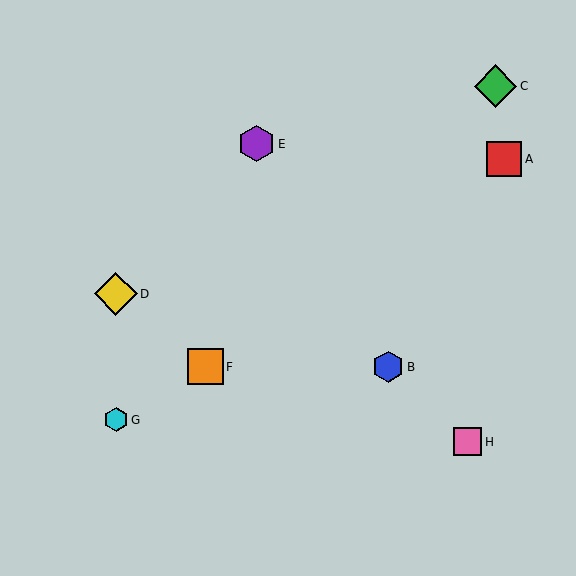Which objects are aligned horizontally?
Objects B, F are aligned horizontally.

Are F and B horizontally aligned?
Yes, both are at y≈367.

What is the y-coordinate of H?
Object H is at y≈442.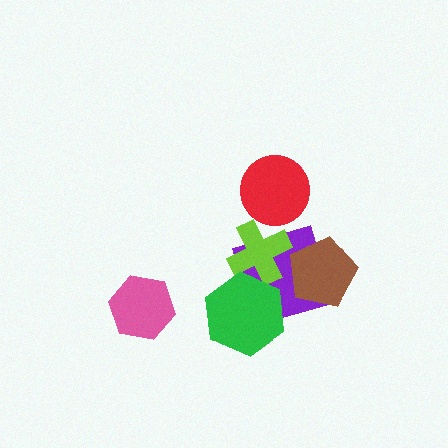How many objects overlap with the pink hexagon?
0 objects overlap with the pink hexagon.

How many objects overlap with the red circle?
0 objects overlap with the red circle.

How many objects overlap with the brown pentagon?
1 object overlaps with the brown pentagon.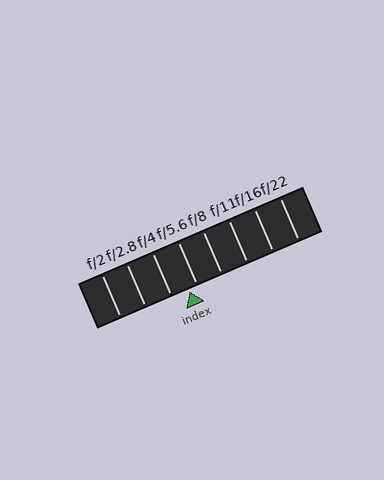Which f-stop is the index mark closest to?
The index mark is closest to f/5.6.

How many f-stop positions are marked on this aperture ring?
There are 8 f-stop positions marked.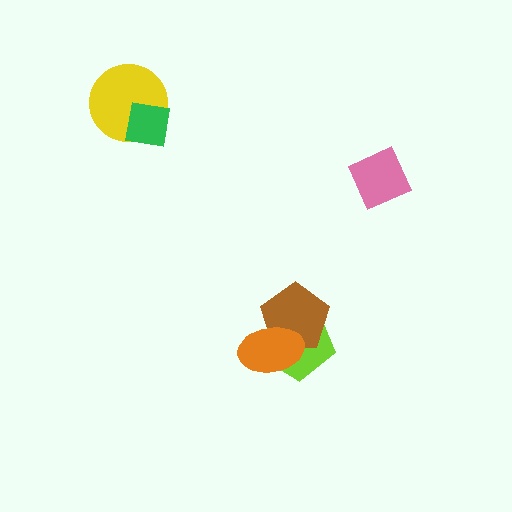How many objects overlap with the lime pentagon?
2 objects overlap with the lime pentagon.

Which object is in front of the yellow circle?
The green square is in front of the yellow circle.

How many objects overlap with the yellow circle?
1 object overlaps with the yellow circle.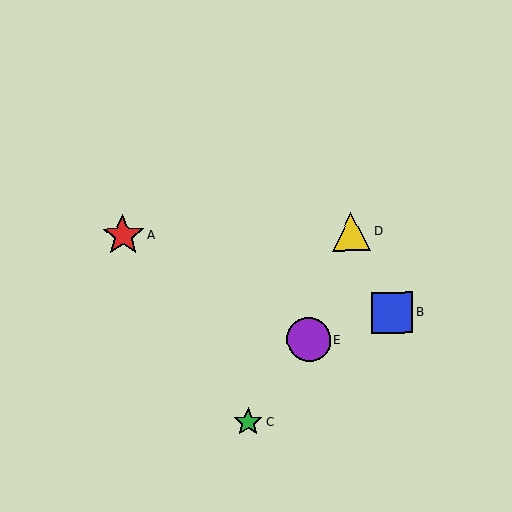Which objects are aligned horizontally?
Objects A, D are aligned horizontally.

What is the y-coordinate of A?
Object A is at y≈236.